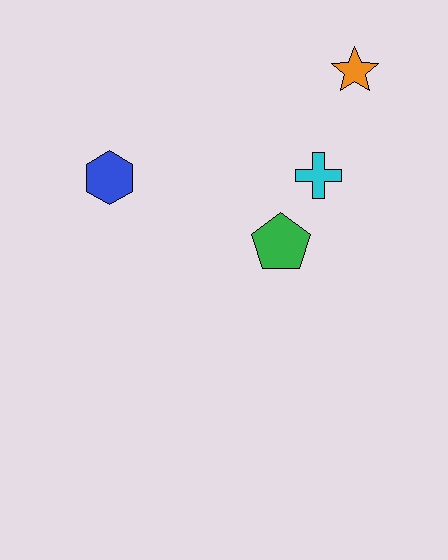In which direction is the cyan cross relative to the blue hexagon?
The cyan cross is to the right of the blue hexagon.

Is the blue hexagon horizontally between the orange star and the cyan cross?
No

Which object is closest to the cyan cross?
The green pentagon is closest to the cyan cross.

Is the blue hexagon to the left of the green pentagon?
Yes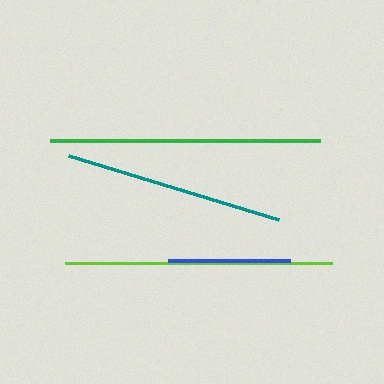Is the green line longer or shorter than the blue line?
The green line is longer than the blue line.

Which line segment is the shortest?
The blue line is the shortest at approximately 122 pixels.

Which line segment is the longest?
The green line is the longest at approximately 271 pixels.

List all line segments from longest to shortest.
From longest to shortest: green, lime, teal, blue.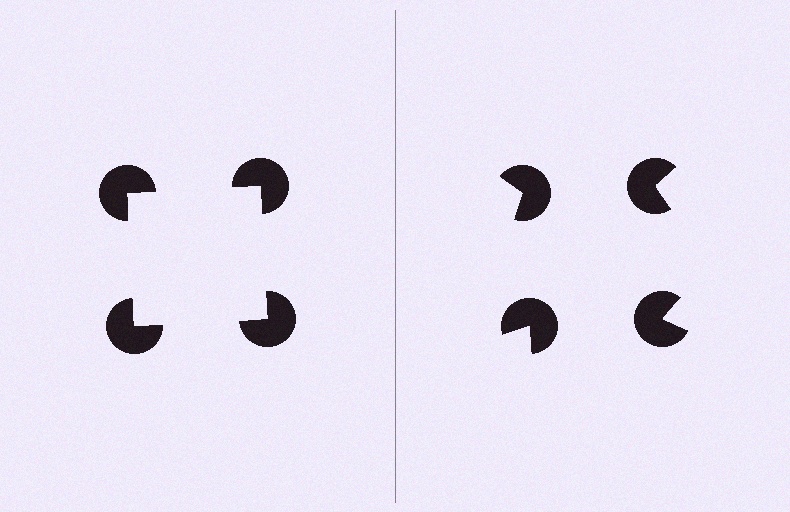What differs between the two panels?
The pac-man discs are positioned identically on both sides; only the wedge orientations differ. On the left they align to a square; on the right they are misaligned.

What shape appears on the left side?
An illusory square.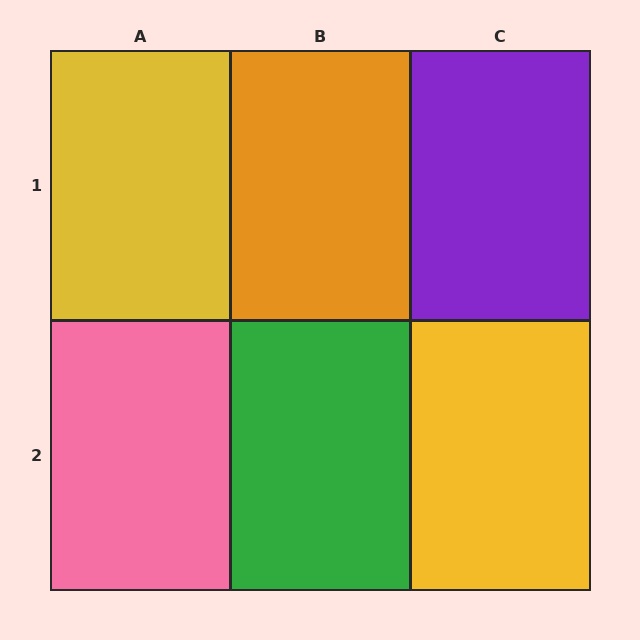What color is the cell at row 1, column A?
Yellow.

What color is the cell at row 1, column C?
Purple.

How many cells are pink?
1 cell is pink.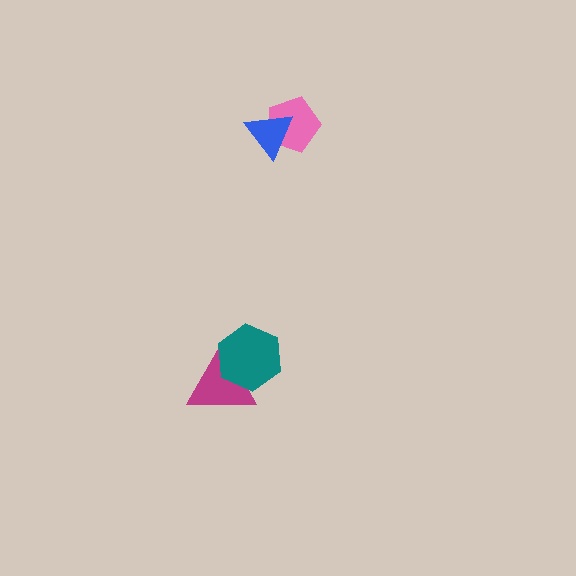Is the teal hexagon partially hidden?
No, no other shape covers it.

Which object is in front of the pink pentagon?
The blue triangle is in front of the pink pentagon.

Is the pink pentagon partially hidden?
Yes, it is partially covered by another shape.